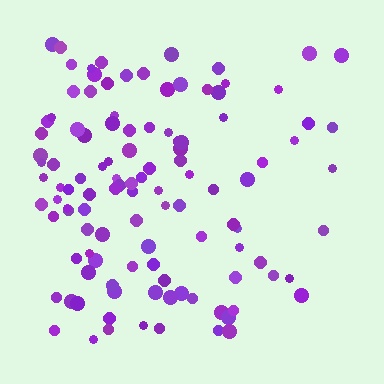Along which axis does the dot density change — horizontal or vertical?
Horizontal.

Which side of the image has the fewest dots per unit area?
The right.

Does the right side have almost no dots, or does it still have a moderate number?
Still a moderate number, just noticeably fewer than the left.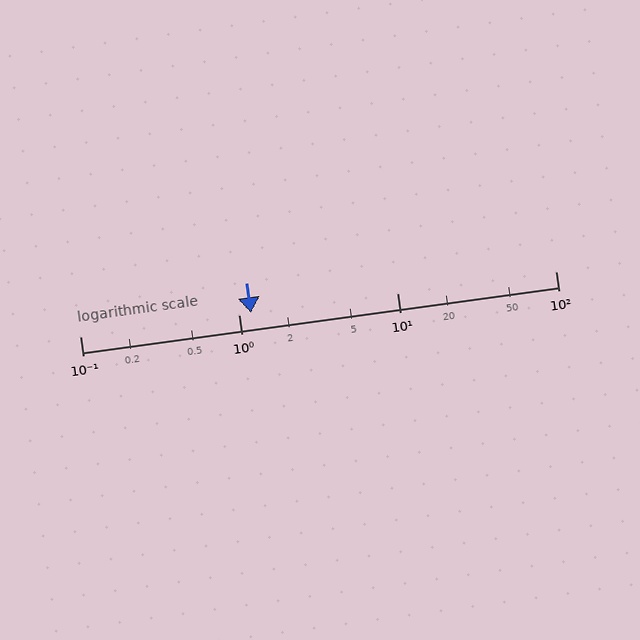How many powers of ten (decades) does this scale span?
The scale spans 3 decades, from 0.1 to 100.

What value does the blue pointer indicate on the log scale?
The pointer indicates approximately 1.2.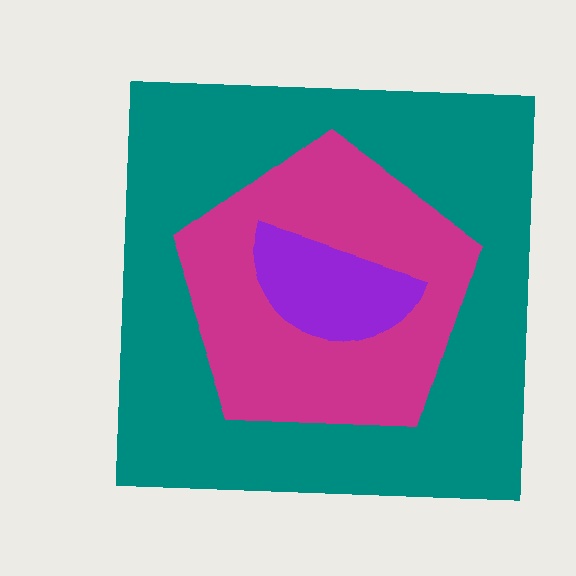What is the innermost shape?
The purple semicircle.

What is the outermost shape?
The teal square.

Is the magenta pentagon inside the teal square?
Yes.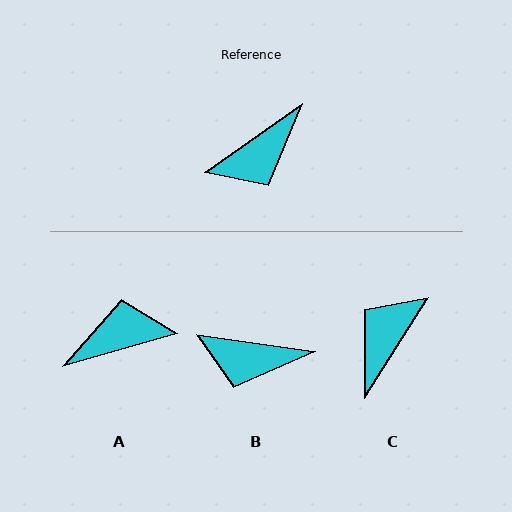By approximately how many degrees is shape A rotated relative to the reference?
Approximately 161 degrees counter-clockwise.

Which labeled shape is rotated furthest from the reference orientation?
A, about 161 degrees away.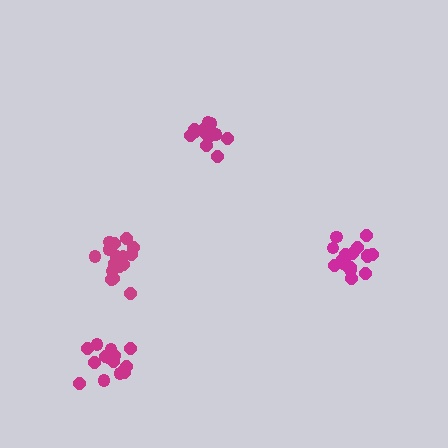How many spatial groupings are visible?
There are 4 spatial groupings.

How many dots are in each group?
Group 1: 16 dots, Group 2: 18 dots, Group 3: 15 dots, Group 4: 14 dots (63 total).